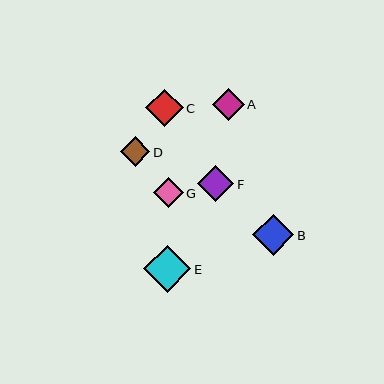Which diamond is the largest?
Diamond E is the largest with a size of approximately 47 pixels.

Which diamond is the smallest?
Diamond D is the smallest with a size of approximately 30 pixels.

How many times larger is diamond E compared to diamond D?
Diamond E is approximately 1.6 times the size of diamond D.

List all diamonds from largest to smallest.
From largest to smallest: E, B, C, F, A, G, D.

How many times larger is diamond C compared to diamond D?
Diamond C is approximately 1.3 times the size of diamond D.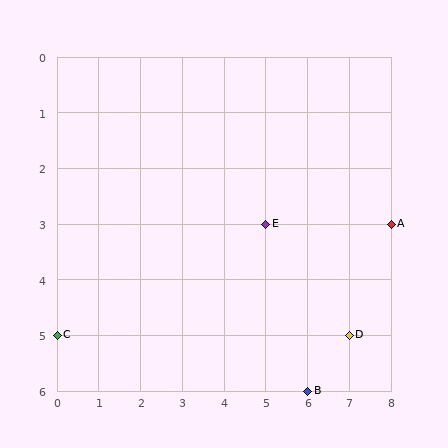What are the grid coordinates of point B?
Point B is at grid coordinates (6, 6).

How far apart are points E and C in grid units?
Points E and C are 5 columns and 2 rows apart (about 5.4 grid units diagonally).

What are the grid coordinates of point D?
Point D is at grid coordinates (7, 5).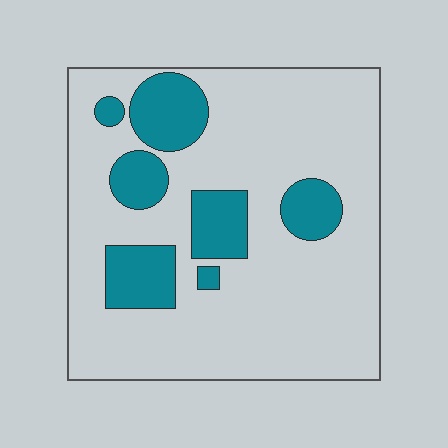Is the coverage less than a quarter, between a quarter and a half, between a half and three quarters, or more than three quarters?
Less than a quarter.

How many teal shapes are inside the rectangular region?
7.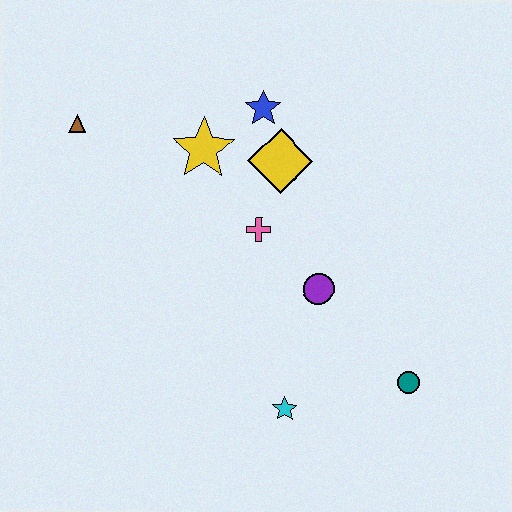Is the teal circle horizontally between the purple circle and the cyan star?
No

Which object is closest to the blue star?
The yellow diamond is closest to the blue star.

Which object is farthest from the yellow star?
The teal circle is farthest from the yellow star.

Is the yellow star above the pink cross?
Yes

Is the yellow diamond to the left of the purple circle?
Yes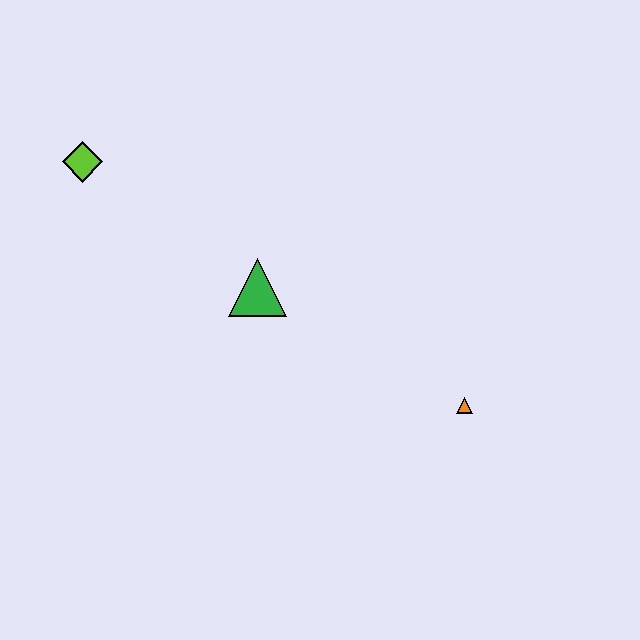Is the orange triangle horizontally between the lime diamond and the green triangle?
No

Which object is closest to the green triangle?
The lime diamond is closest to the green triangle.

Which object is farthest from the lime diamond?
The orange triangle is farthest from the lime diamond.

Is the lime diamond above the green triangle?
Yes